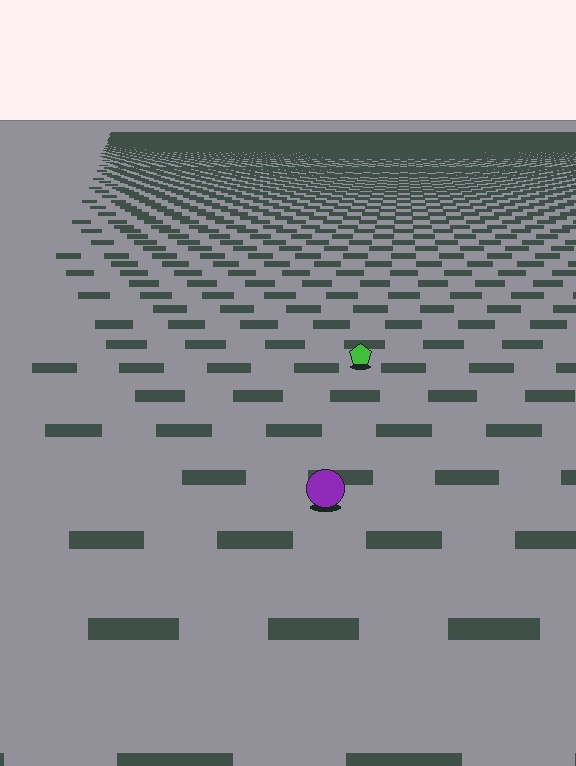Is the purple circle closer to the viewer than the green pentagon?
Yes. The purple circle is closer — you can tell from the texture gradient: the ground texture is coarser near it.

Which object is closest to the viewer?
The purple circle is closest. The texture marks near it are larger and more spread out.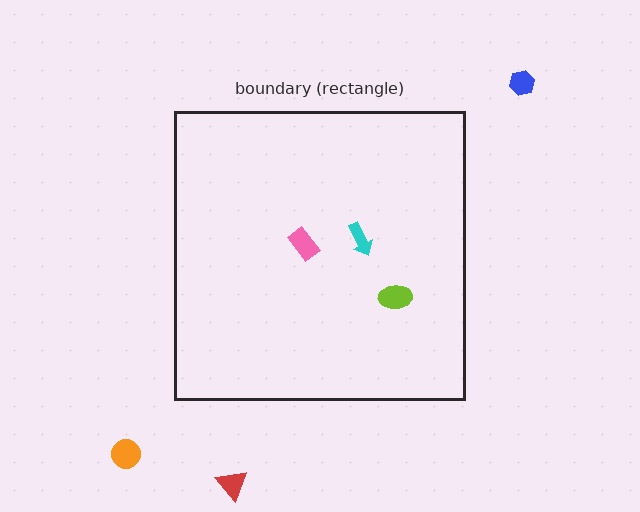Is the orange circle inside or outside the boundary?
Outside.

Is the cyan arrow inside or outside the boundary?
Inside.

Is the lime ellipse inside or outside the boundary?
Inside.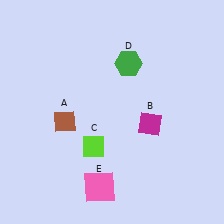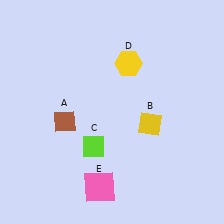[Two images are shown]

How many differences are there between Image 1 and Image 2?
There are 2 differences between the two images.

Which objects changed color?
B changed from magenta to yellow. D changed from green to yellow.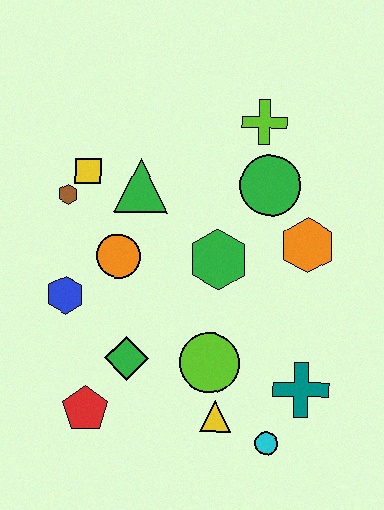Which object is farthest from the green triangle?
The cyan circle is farthest from the green triangle.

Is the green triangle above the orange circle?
Yes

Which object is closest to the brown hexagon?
The yellow square is closest to the brown hexagon.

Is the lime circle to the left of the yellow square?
No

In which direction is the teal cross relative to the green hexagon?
The teal cross is below the green hexagon.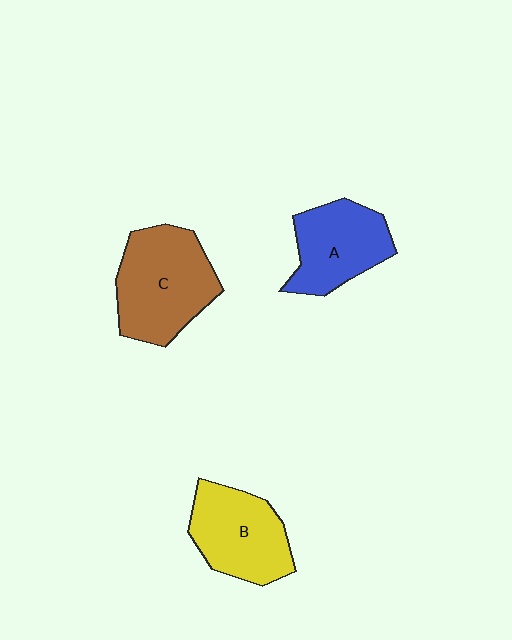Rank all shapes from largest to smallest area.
From largest to smallest: C (brown), B (yellow), A (blue).